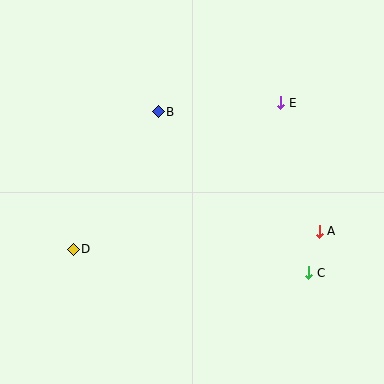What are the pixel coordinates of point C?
Point C is at (309, 273).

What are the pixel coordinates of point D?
Point D is at (73, 249).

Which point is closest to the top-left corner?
Point B is closest to the top-left corner.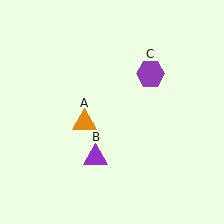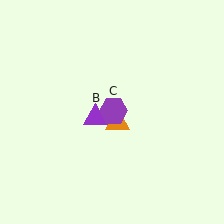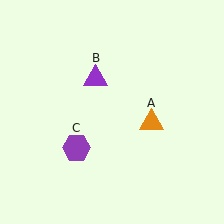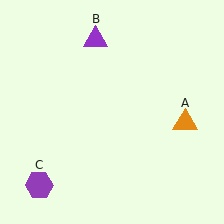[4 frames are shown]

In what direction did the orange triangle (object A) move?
The orange triangle (object A) moved right.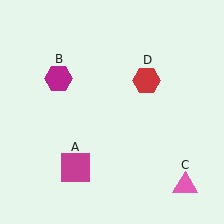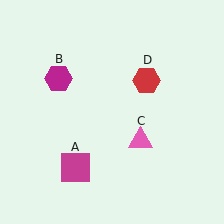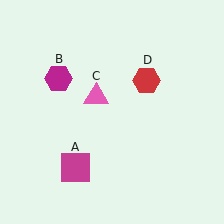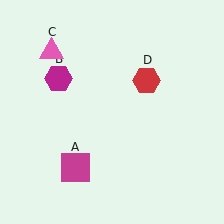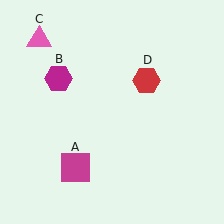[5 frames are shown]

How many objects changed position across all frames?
1 object changed position: pink triangle (object C).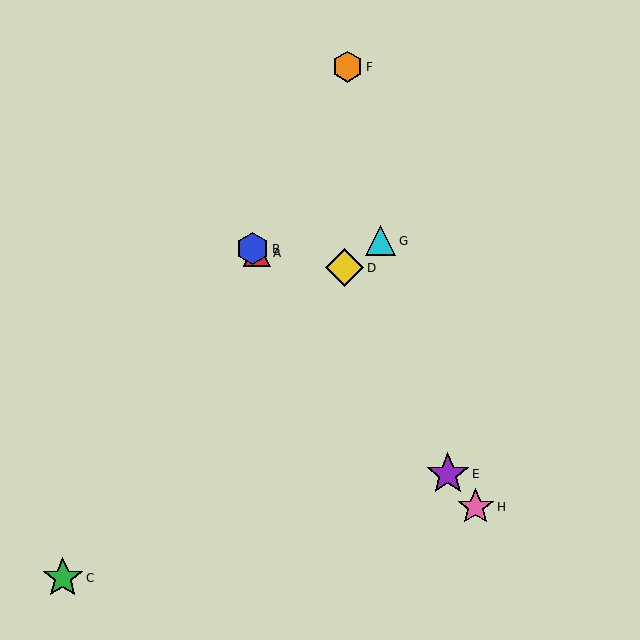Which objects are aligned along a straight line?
Objects A, B, E, H are aligned along a straight line.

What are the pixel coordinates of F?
Object F is at (347, 67).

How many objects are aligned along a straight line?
4 objects (A, B, E, H) are aligned along a straight line.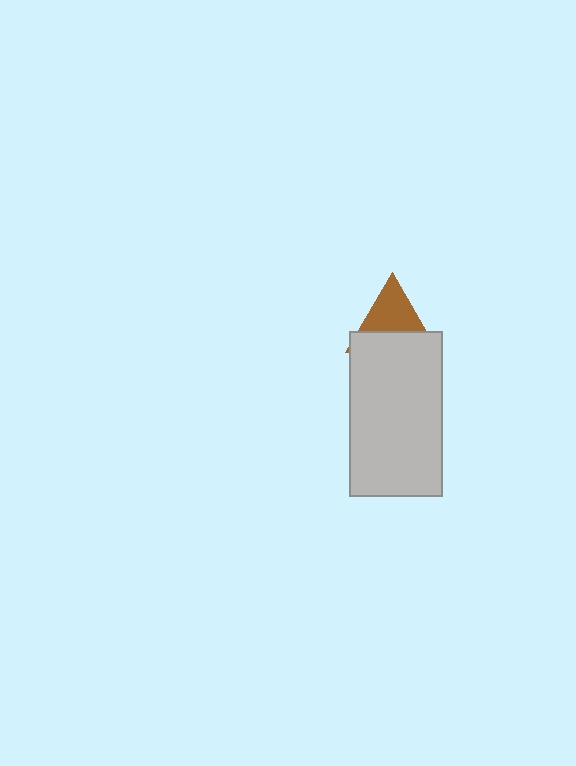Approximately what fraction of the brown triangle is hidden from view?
Roughly 46% of the brown triangle is hidden behind the light gray rectangle.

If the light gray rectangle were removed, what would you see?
You would see the complete brown triangle.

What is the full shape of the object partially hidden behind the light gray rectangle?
The partially hidden object is a brown triangle.